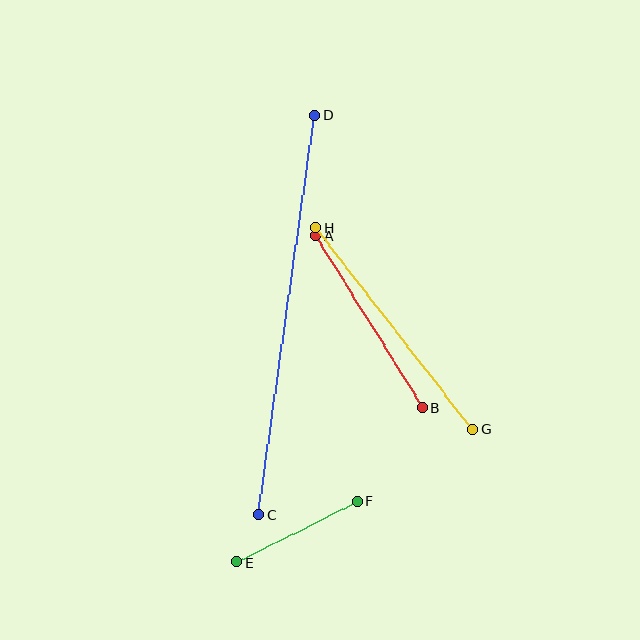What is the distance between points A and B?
The distance is approximately 203 pixels.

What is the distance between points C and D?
The distance is approximately 404 pixels.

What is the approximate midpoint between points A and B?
The midpoint is at approximately (369, 322) pixels.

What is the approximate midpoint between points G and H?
The midpoint is at approximately (394, 328) pixels.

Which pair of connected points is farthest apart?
Points C and D are farthest apart.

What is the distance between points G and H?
The distance is approximately 256 pixels.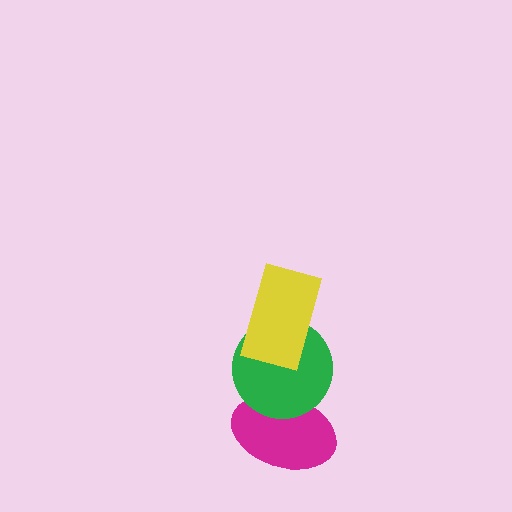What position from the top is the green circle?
The green circle is 2nd from the top.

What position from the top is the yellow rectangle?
The yellow rectangle is 1st from the top.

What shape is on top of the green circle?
The yellow rectangle is on top of the green circle.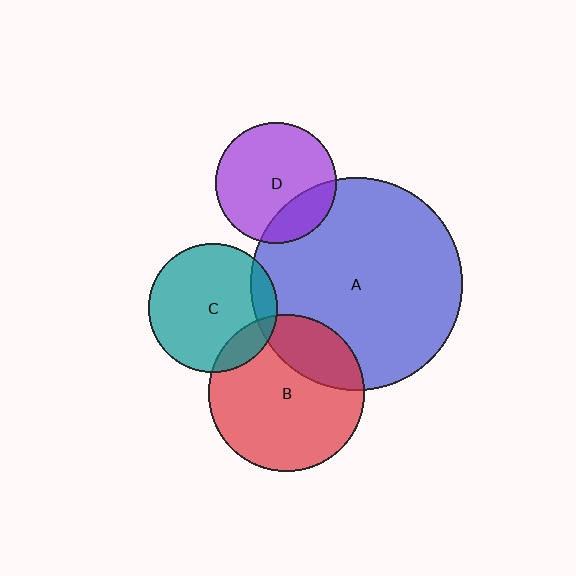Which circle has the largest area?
Circle A (blue).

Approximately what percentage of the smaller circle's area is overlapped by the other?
Approximately 15%.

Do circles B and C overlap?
Yes.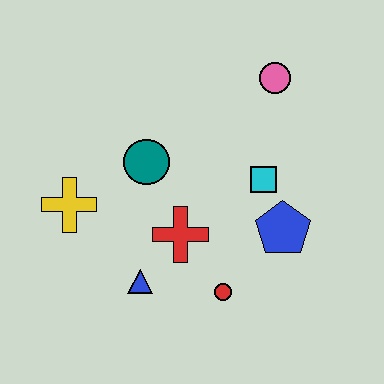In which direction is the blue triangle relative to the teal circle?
The blue triangle is below the teal circle.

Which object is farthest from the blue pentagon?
The yellow cross is farthest from the blue pentagon.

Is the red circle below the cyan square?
Yes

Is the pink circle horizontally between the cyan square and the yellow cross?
No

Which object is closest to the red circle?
The red cross is closest to the red circle.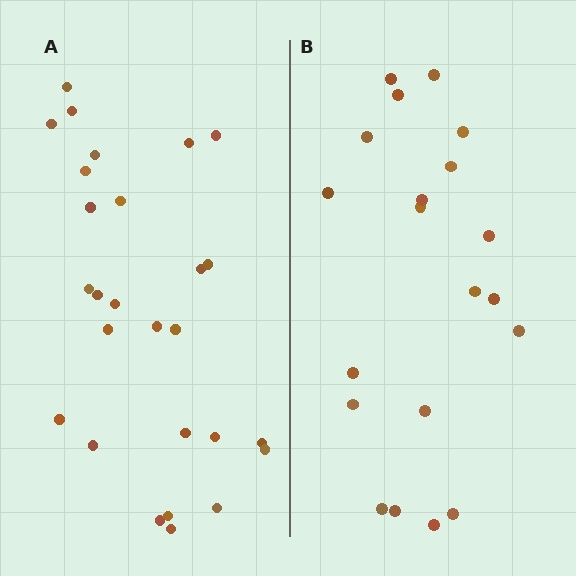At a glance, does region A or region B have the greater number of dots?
Region A (the left region) has more dots.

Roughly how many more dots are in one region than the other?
Region A has roughly 8 or so more dots than region B.